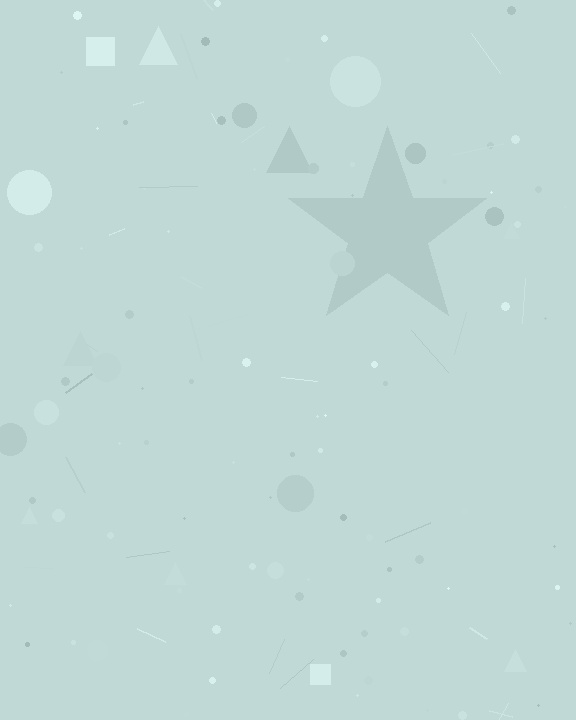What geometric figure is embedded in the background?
A star is embedded in the background.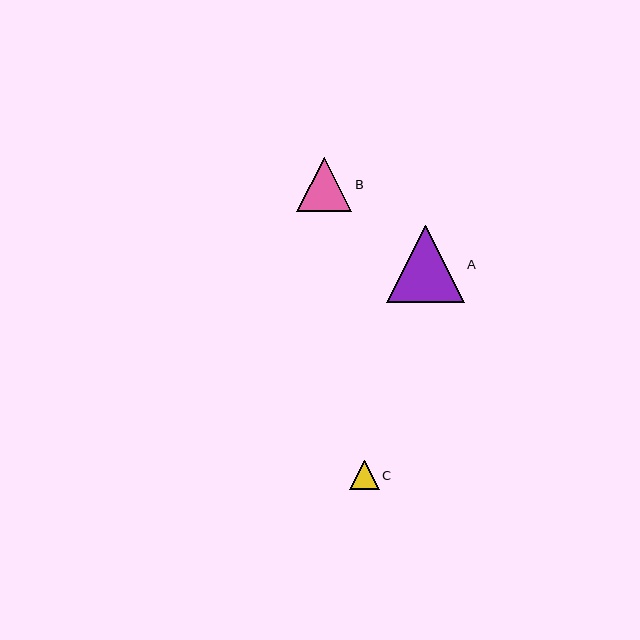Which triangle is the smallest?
Triangle C is the smallest with a size of approximately 29 pixels.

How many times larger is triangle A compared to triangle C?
Triangle A is approximately 2.7 times the size of triangle C.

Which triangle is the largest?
Triangle A is the largest with a size of approximately 78 pixels.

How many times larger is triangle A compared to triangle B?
Triangle A is approximately 1.4 times the size of triangle B.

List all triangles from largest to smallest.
From largest to smallest: A, B, C.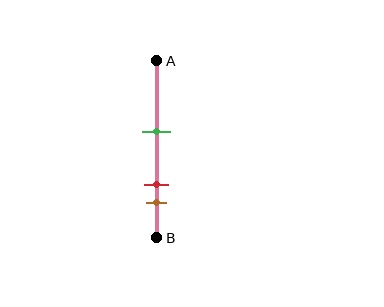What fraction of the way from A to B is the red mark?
The red mark is approximately 70% (0.7) of the way from A to B.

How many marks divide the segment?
There are 3 marks dividing the segment.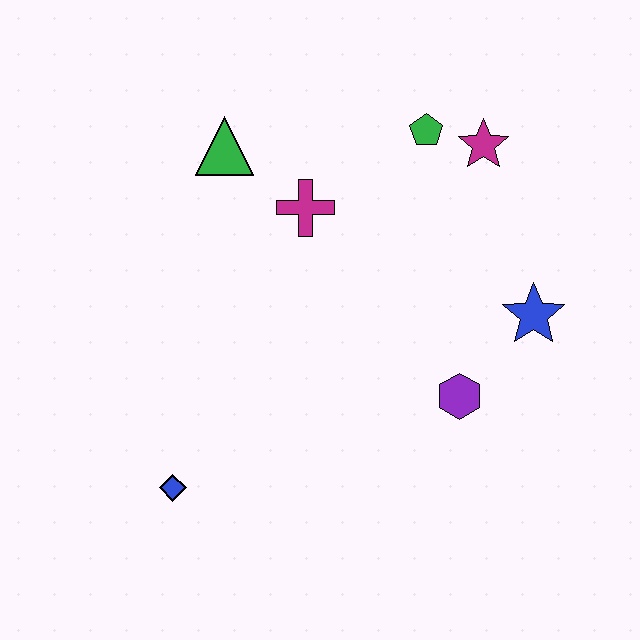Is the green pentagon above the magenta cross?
Yes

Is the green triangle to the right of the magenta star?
No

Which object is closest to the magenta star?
The green pentagon is closest to the magenta star.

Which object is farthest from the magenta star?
The blue diamond is farthest from the magenta star.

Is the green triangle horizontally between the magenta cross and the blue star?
No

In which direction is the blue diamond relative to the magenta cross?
The blue diamond is below the magenta cross.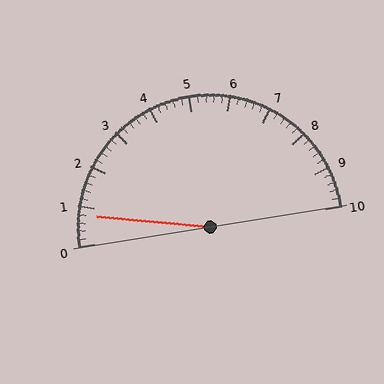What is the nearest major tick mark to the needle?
The nearest major tick mark is 1.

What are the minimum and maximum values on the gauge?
The gauge ranges from 0 to 10.